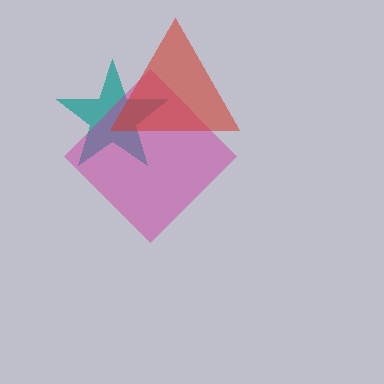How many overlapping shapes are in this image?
There are 3 overlapping shapes in the image.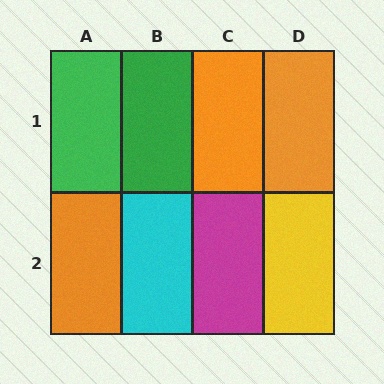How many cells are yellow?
1 cell is yellow.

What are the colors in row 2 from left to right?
Orange, cyan, magenta, yellow.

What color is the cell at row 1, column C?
Orange.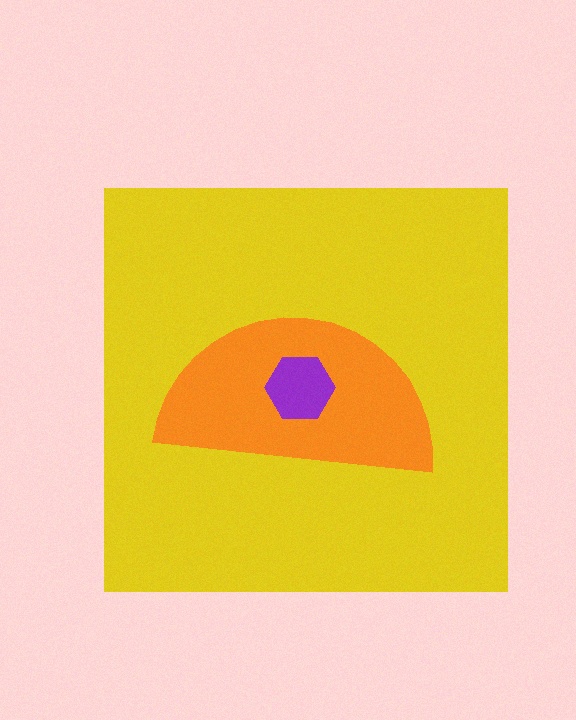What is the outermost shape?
The yellow square.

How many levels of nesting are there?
3.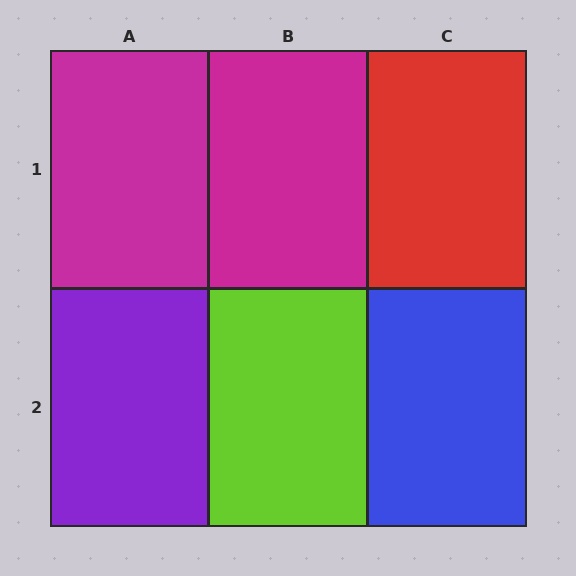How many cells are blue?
1 cell is blue.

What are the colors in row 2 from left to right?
Purple, lime, blue.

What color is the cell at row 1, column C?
Red.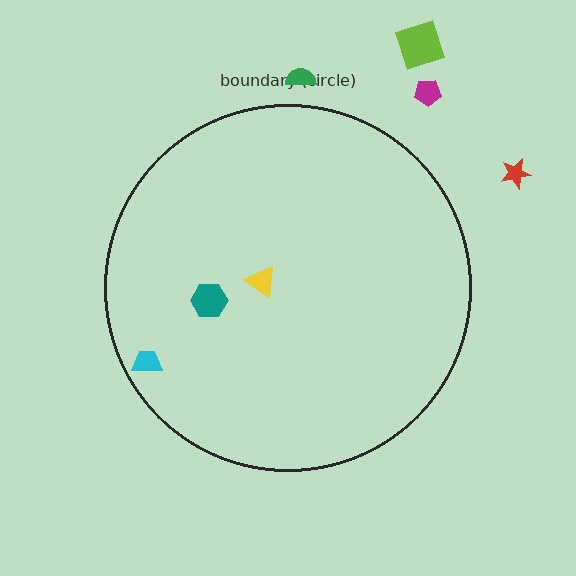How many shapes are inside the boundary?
3 inside, 4 outside.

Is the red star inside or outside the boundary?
Outside.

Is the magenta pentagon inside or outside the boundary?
Outside.